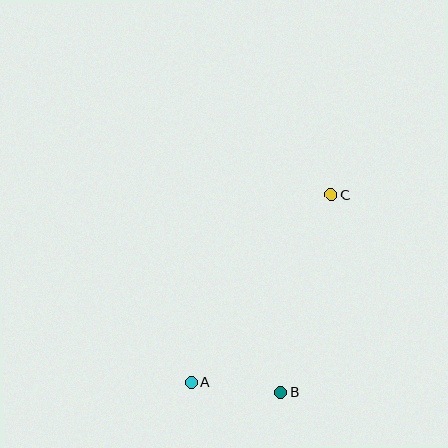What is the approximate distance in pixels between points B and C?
The distance between B and C is approximately 204 pixels.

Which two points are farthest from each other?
Points A and C are farthest from each other.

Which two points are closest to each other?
Points A and B are closest to each other.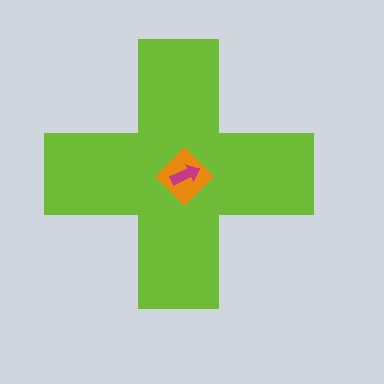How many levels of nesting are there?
3.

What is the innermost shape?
The magenta arrow.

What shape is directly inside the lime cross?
The orange diamond.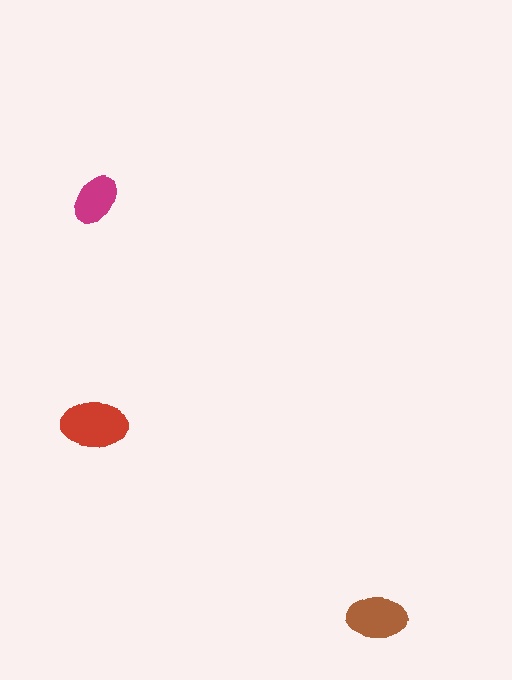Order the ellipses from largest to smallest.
the red one, the brown one, the magenta one.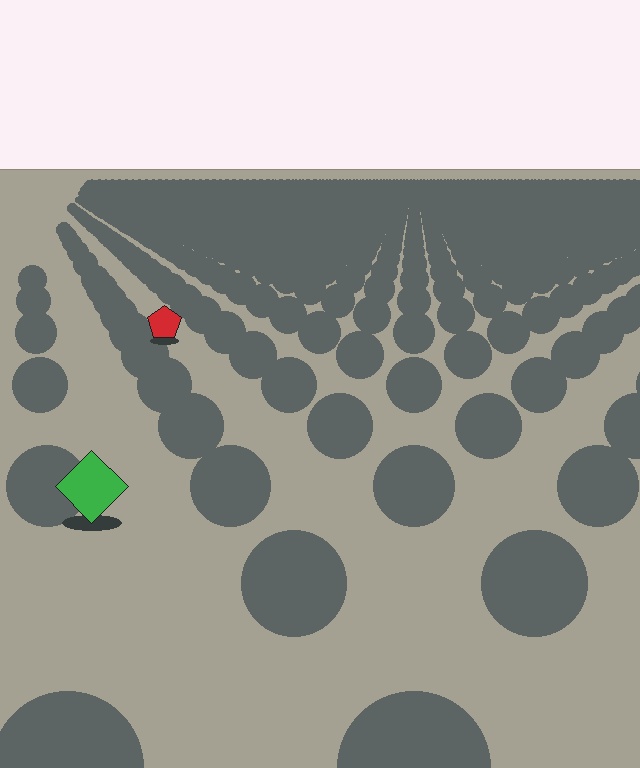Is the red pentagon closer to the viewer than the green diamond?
No. The green diamond is closer — you can tell from the texture gradient: the ground texture is coarser near it.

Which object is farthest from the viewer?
The red pentagon is farthest from the viewer. It appears smaller and the ground texture around it is denser.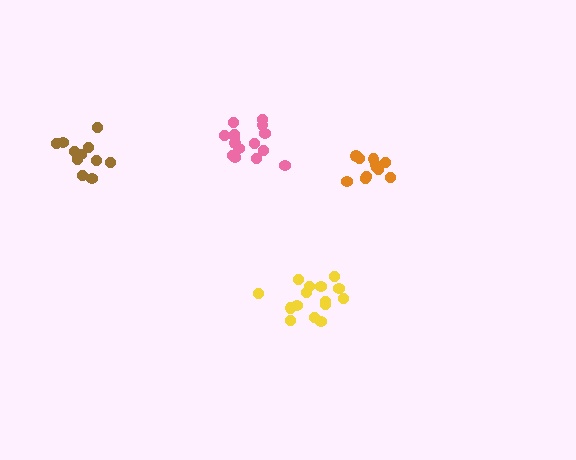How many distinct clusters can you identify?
There are 4 distinct clusters.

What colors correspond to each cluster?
The clusters are colored: pink, orange, brown, yellow.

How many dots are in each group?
Group 1: 15 dots, Group 2: 11 dots, Group 3: 11 dots, Group 4: 15 dots (52 total).